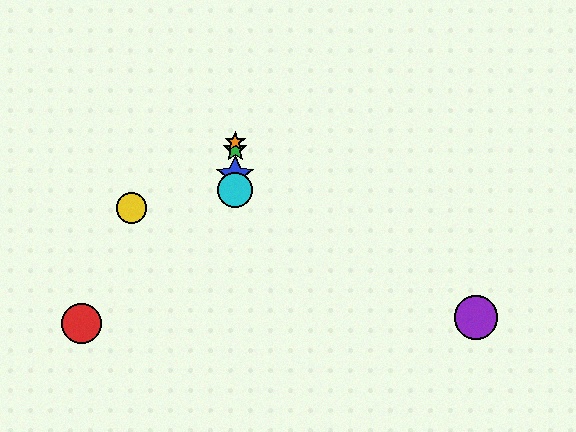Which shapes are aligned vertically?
The blue star, the green star, the orange star, the cyan circle are aligned vertically.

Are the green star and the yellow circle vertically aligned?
No, the green star is at x≈235 and the yellow circle is at x≈132.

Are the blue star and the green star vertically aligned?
Yes, both are at x≈235.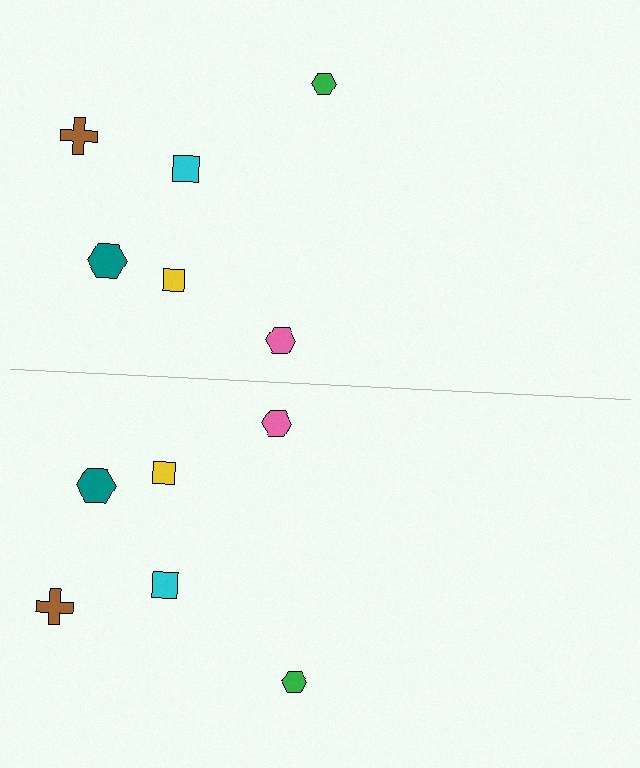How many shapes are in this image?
There are 12 shapes in this image.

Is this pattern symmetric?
Yes, this pattern has bilateral (reflection) symmetry.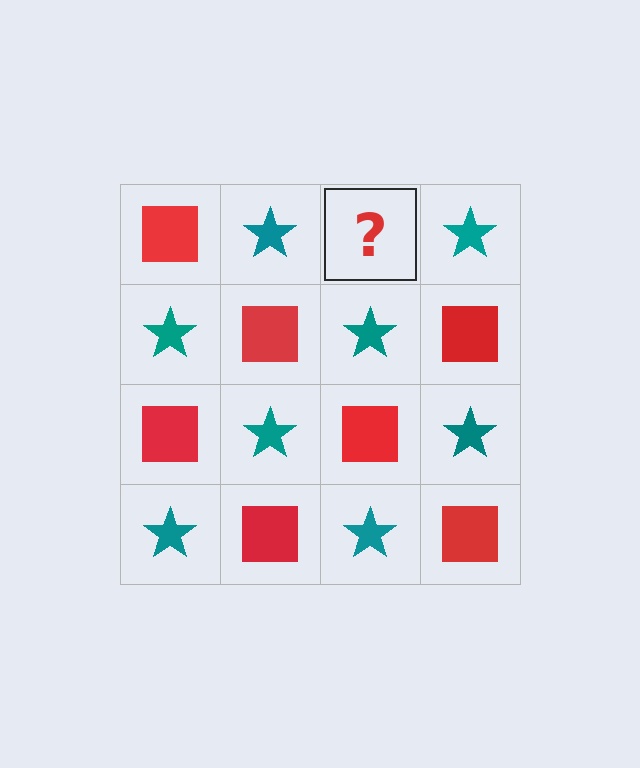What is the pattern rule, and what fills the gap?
The rule is that it alternates red square and teal star in a checkerboard pattern. The gap should be filled with a red square.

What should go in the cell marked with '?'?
The missing cell should contain a red square.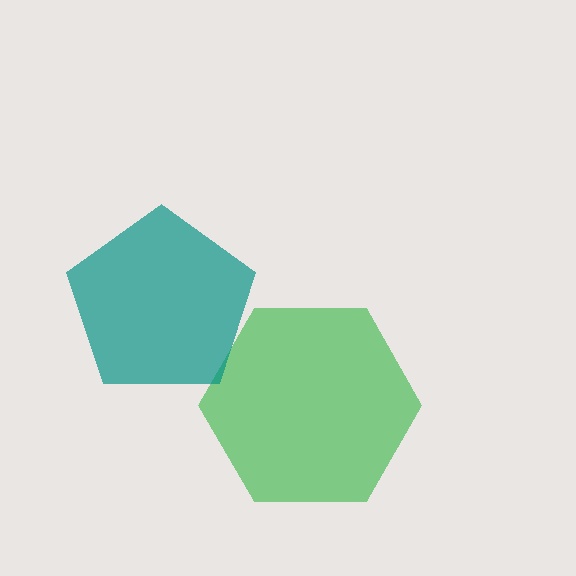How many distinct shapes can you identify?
There are 2 distinct shapes: a green hexagon, a teal pentagon.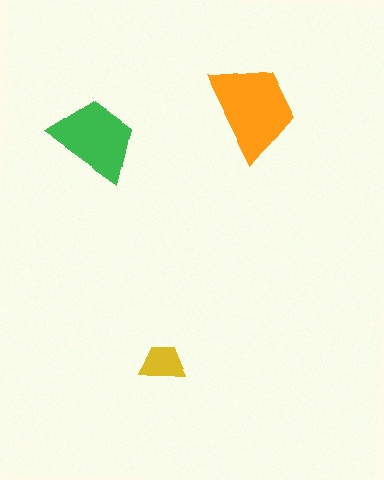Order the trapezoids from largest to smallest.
the orange one, the green one, the yellow one.